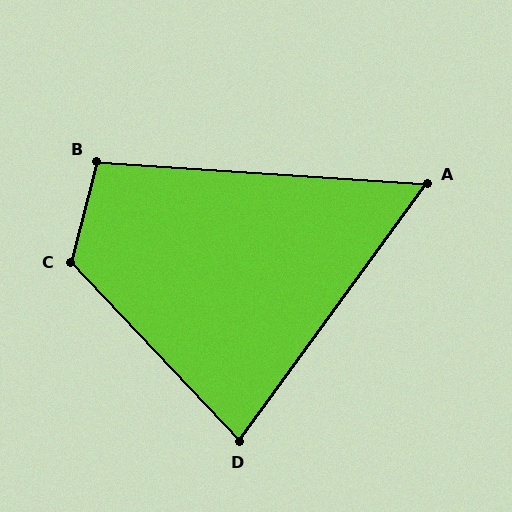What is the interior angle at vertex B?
Approximately 100 degrees (obtuse).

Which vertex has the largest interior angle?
C, at approximately 122 degrees.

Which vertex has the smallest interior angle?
A, at approximately 58 degrees.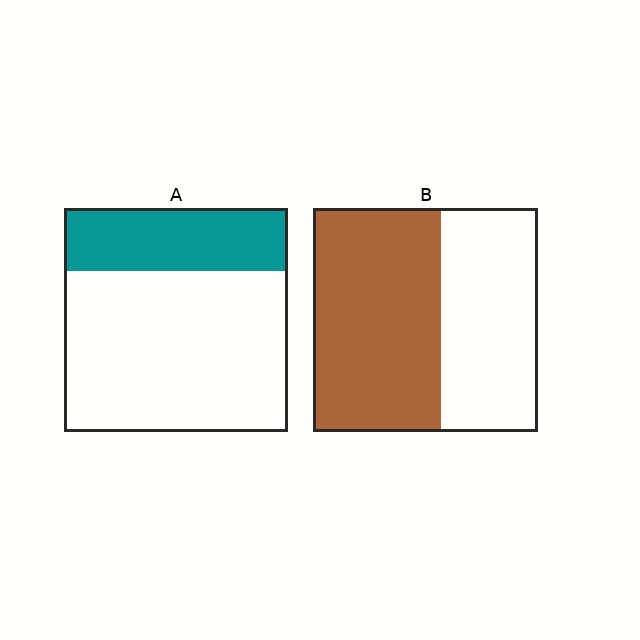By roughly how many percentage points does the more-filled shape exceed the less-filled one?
By roughly 30 percentage points (B over A).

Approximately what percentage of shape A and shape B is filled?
A is approximately 30% and B is approximately 55%.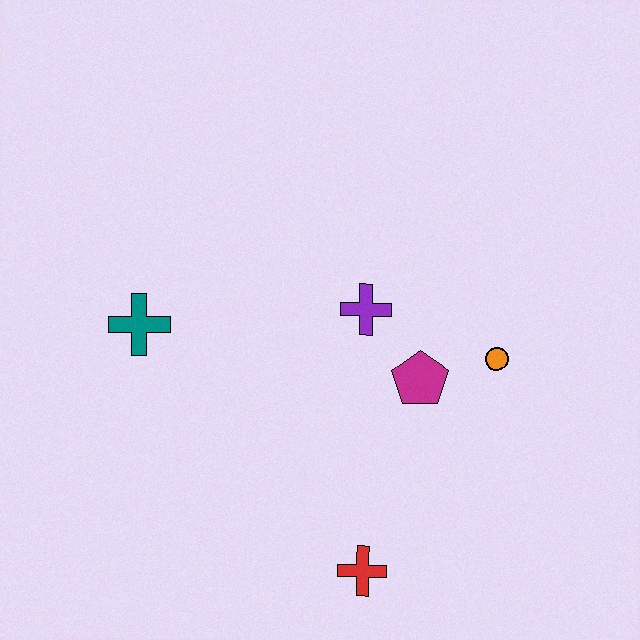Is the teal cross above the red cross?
Yes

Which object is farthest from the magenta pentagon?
The teal cross is farthest from the magenta pentagon.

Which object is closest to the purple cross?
The magenta pentagon is closest to the purple cross.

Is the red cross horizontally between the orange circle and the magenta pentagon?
No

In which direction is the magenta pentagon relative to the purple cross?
The magenta pentagon is below the purple cross.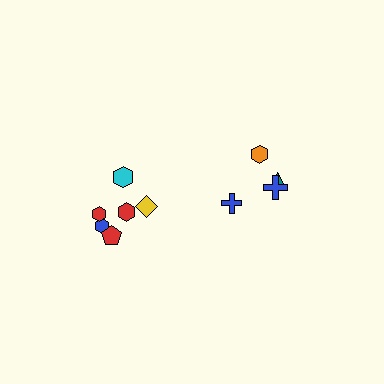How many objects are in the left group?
There are 6 objects.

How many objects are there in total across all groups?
There are 10 objects.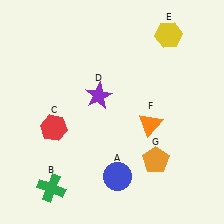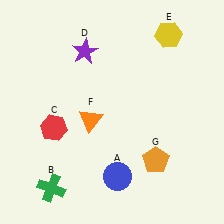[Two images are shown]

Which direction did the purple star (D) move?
The purple star (D) moved up.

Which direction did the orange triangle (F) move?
The orange triangle (F) moved left.